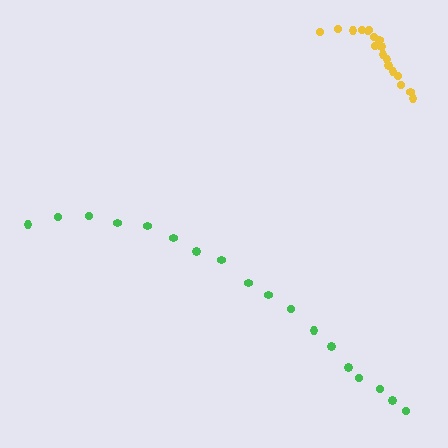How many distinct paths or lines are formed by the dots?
There are 2 distinct paths.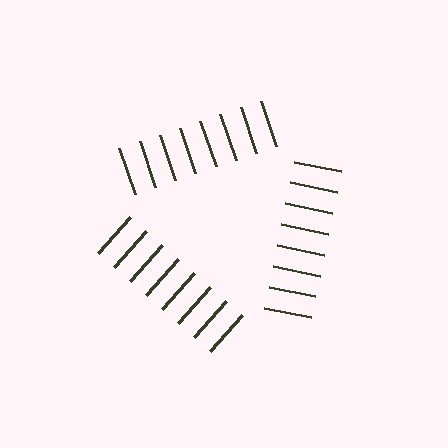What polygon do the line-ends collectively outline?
An illusory triangle — the line segments terminate on its edges but no continuous stroke is drawn.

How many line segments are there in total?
24 — 8 along each of the 3 edges.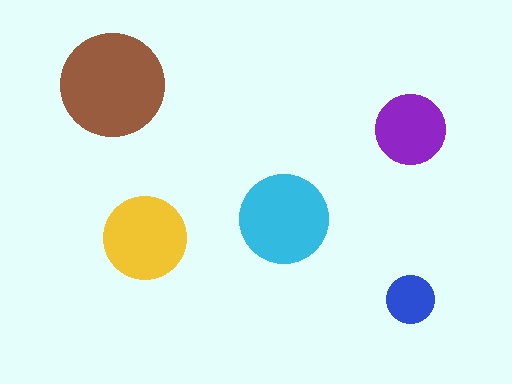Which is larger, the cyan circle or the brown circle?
The brown one.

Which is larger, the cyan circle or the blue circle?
The cyan one.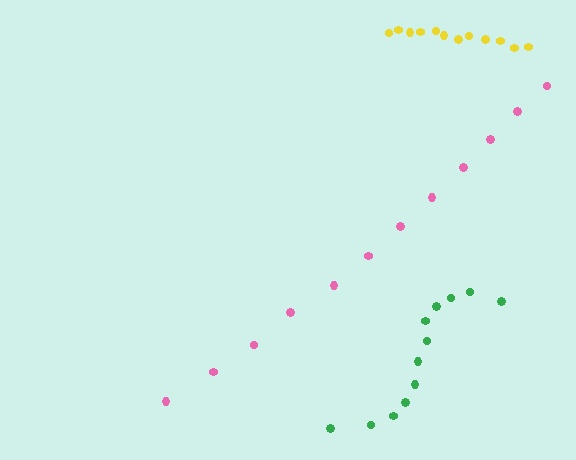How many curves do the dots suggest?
There are 3 distinct paths.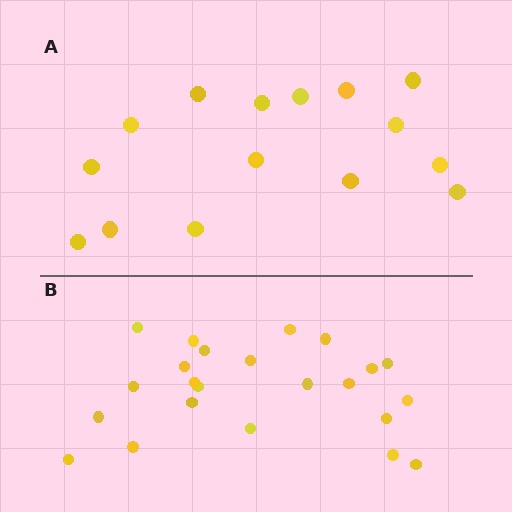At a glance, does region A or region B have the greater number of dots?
Region B (the bottom region) has more dots.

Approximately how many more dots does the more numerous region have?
Region B has roughly 8 or so more dots than region A.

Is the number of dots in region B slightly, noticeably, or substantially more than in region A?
Region B has substantially more. The ratio is roughly 1.5 to 1.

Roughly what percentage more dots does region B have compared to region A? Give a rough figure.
About 55% more.